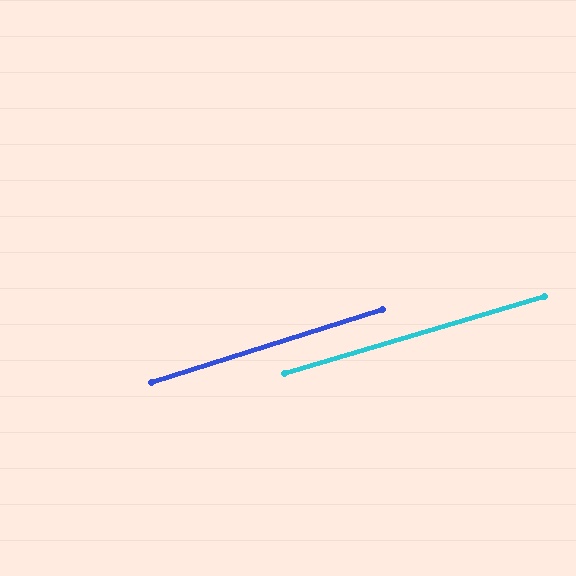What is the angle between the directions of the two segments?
Approximately 1 degree.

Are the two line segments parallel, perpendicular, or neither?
Parallel — their directions differ by only 1.1°.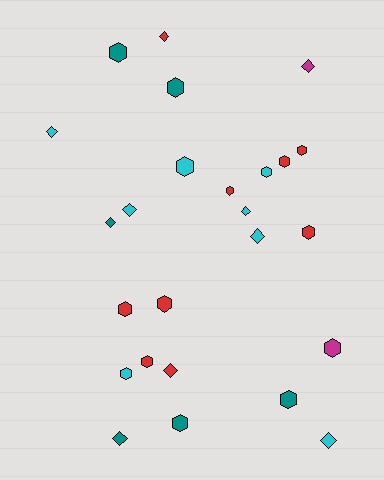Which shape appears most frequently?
Hexagon, with 15 objects.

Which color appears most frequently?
Red, with 9 objects.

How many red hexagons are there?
There are 7 red hexagons.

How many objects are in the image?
There are 25 objects.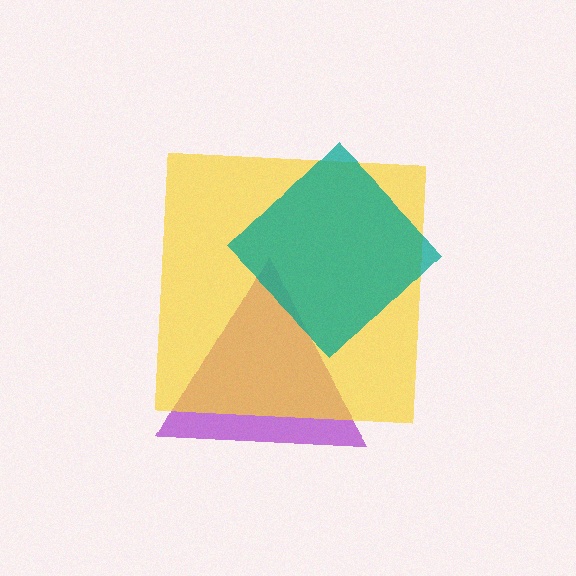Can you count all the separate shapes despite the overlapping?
Yes, there are 3 separate shapes.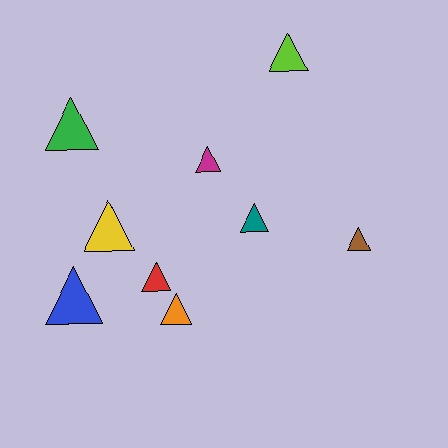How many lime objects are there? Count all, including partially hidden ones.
There is 1 lime object.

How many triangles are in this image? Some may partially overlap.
There are 9 triangles.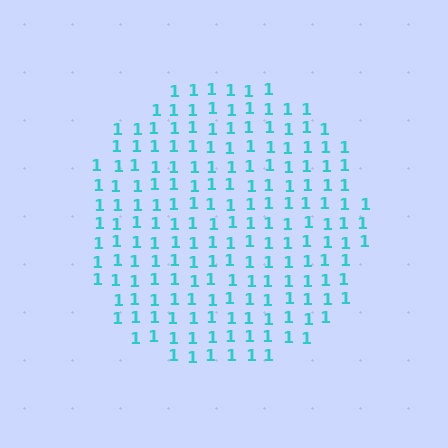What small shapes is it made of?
It is made of small digit 1's.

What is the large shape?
The large shape is a circle.